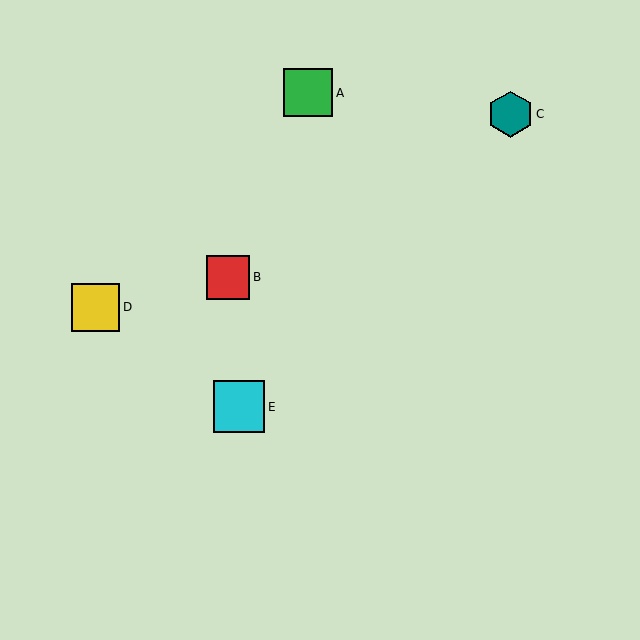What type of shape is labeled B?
Shape B is a red square.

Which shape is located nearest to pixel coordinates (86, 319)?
The yellow square (labeled D) at (96, 307) is nearest to that location.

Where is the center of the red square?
The center of the red square is at (228, 277).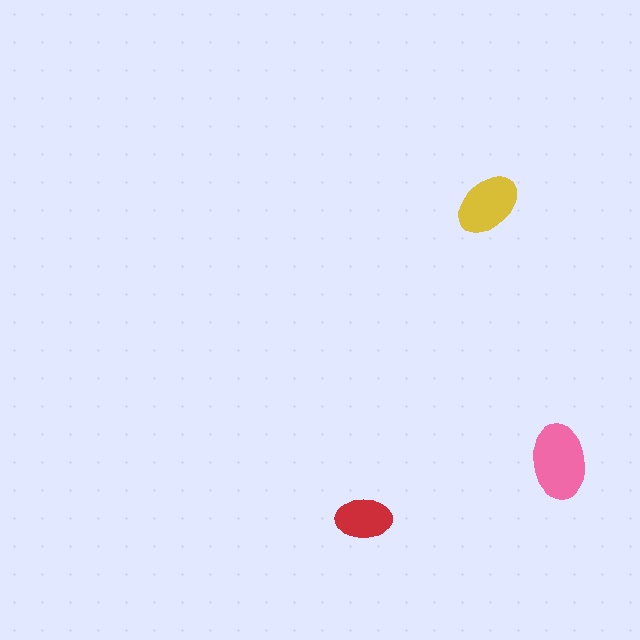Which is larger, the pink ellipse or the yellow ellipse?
The pink one.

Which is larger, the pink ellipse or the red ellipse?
The pink one.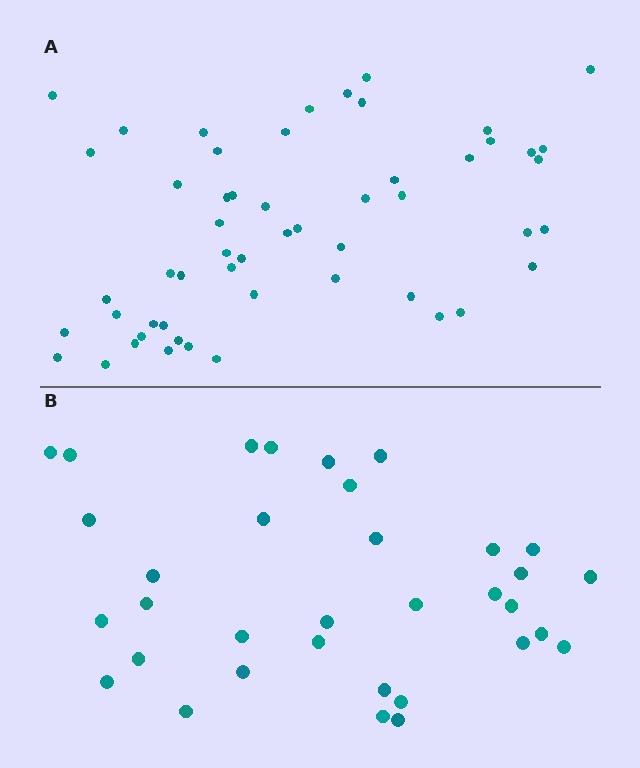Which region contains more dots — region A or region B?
Region A (the top region) has more dots.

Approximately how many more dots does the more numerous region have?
Region A has approximately 20 more dots than region B.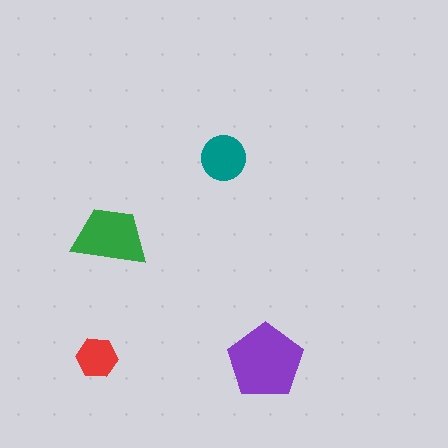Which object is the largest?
The purple pentagon.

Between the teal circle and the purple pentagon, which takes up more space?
The purple pentagon.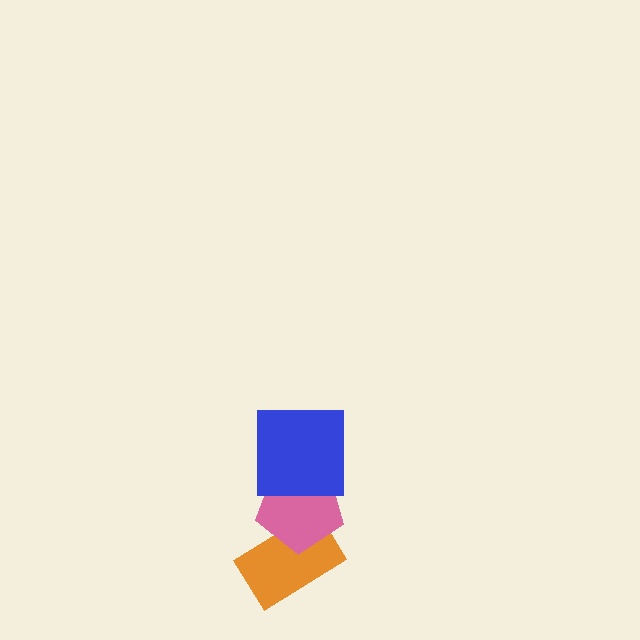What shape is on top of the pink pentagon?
The blue square is on top of the pink pentagon.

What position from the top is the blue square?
The blue square is 1st from the top.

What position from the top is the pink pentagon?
The pink pentagon is 2nd from the top.